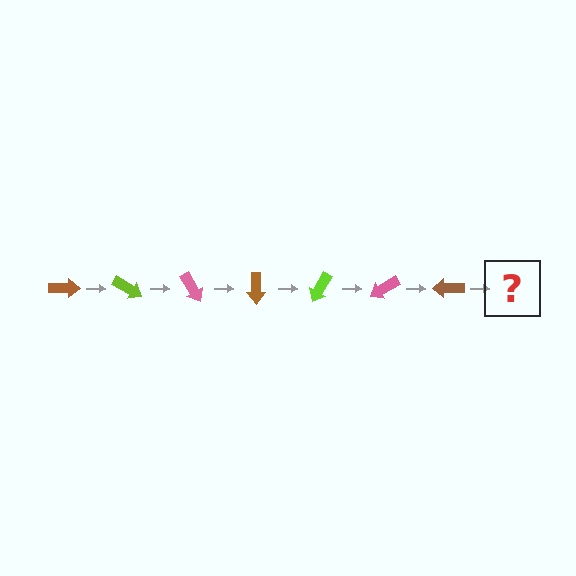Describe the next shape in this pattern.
It should be a lime arrow, rotated 210 degrees from the start.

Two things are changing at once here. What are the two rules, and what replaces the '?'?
The two rules are that it rotates 30 degrees each step and the color cycles through brown, lime, and pink. The '?' should be a lime arrow, rotated 210 degrees from the start.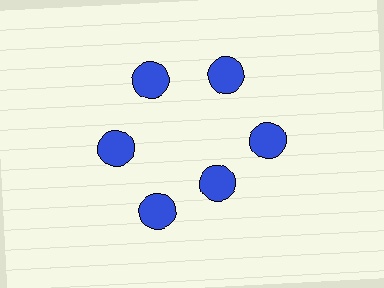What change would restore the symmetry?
The symmetry would be restored by moving it outward, back onto the ring so that all 6 circles sit at equal angles and equal distance from the center.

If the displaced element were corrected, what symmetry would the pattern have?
It would have 6-fold rotational symmetry — the pattern would map onto itself every 60 degrees.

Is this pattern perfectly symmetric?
No. The 6 blue circles are arranged in a ring, but one element near the 5 o'clock position is pulled inward toward the center, breaking the 6-fold rotational symmetry.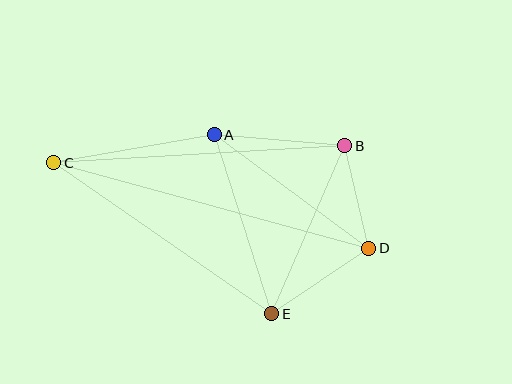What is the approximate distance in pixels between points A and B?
The distance between A and B is approximately 131 pixels.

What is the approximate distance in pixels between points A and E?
The distance between A and E is approximately 188 pixels.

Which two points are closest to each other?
Points B and D are closest to each other.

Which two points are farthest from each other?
Points C and D are farthest from each other.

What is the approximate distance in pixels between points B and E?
The distance between B and E is approximately 183 pixels.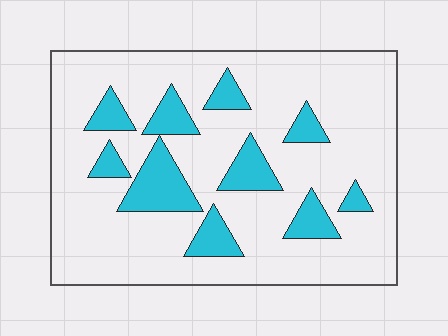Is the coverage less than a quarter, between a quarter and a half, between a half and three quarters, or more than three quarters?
Less than a quarter.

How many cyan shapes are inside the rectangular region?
10.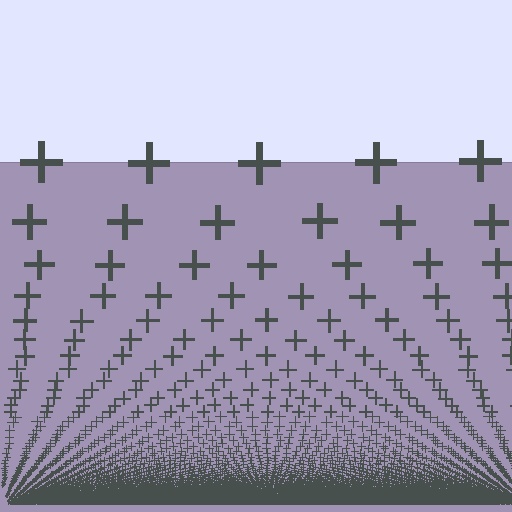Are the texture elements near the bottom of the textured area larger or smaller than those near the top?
Smaller. The gradient is inverted — elements near the bottom are smaller and denser.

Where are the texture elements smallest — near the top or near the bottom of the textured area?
Near the bottom.